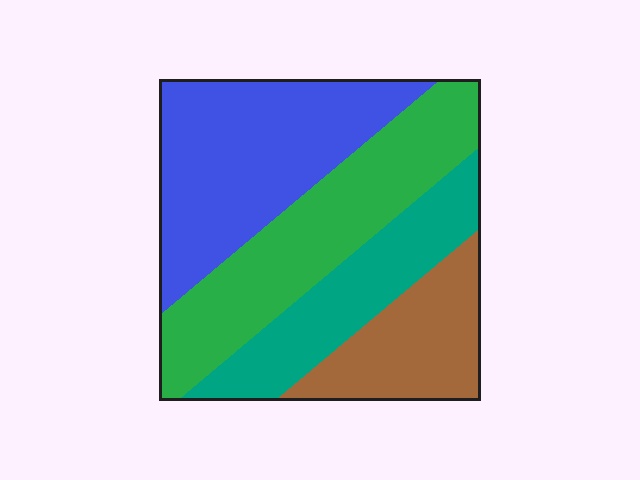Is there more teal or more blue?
Blue.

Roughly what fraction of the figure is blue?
Blue takes up between a quarter and a half of the figure.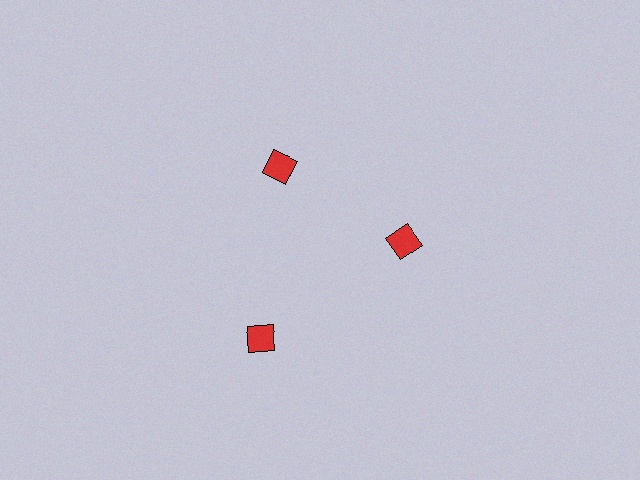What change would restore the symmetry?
The symmetry would be restored by moving it inward, back onto the ring so that all 3 diamonds sit at equal angles and equal distance from the center.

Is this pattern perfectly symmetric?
No. The 3 red diamonds are arranged in a ring, but one element near the 7 o'clock position is pushed outward from the center, breaking the 3-fold rotational symmetry.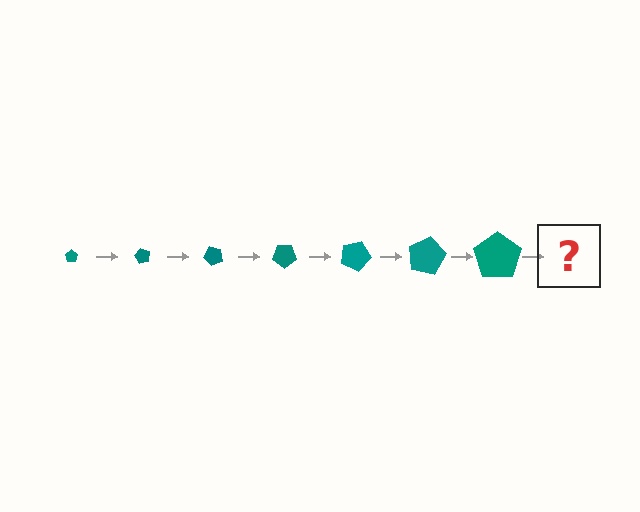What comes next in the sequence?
The next element should be a pentagon, larger than the previous one and rotated 420 degrees from the start.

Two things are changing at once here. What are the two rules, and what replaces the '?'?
The two rules are that the pentagon grows larger each step and it rotates 60 degrees each step. The '?' should be a pentagon, larger than the previous one and rotated 420 degrees from the start.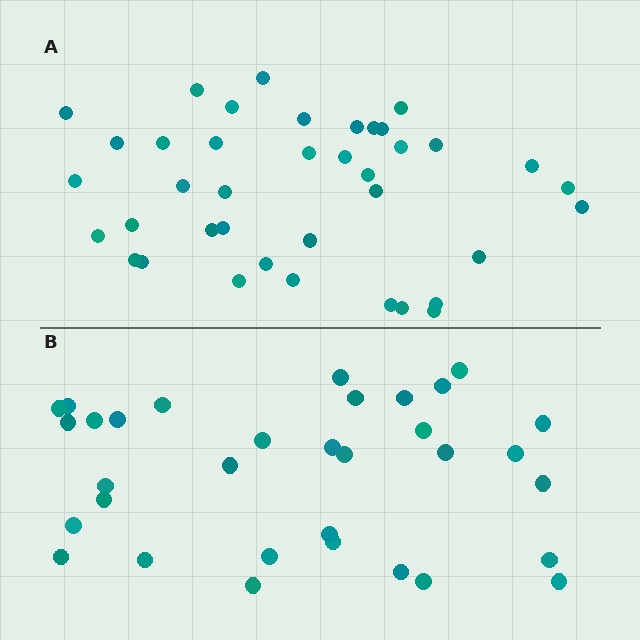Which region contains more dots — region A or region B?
Region A (the top region) has more dots.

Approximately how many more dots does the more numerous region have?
Region A has about 6 more dots than region B.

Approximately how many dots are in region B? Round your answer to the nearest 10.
About 30 dots. (The exact count is 33, which rounds to 30.)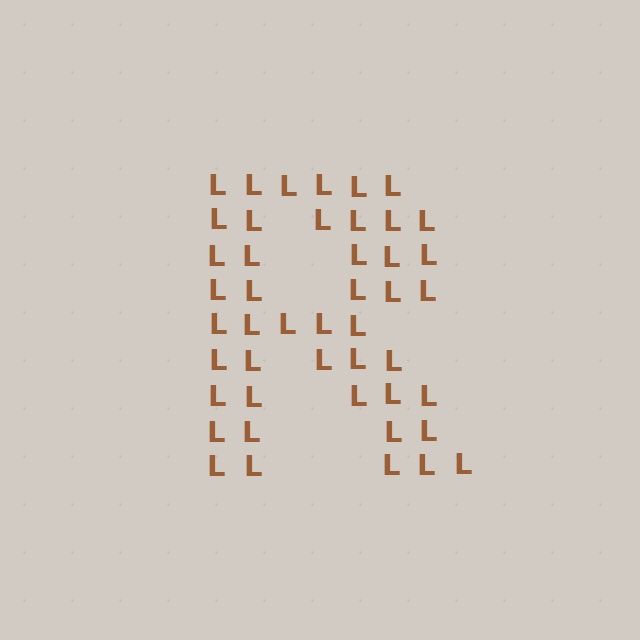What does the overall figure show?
The overall figure shows the letter R.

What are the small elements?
The small elements are letter L's.